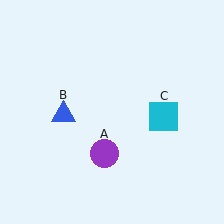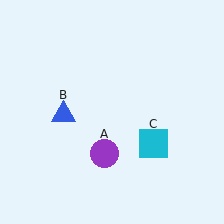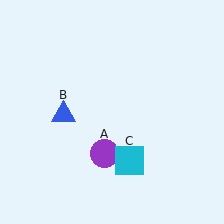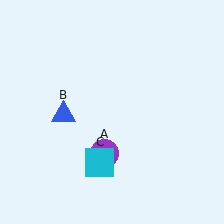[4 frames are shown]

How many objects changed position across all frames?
1 object changed position: cyan square (object C).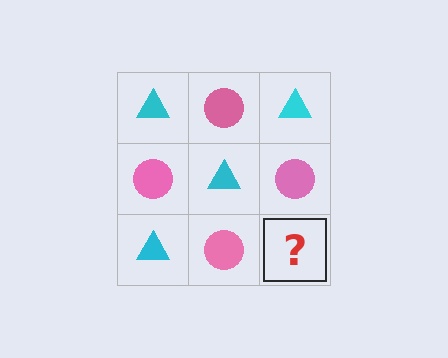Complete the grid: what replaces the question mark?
The question mark should be replaced with a cyan triangle.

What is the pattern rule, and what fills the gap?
The rule is that it alternates cyan triangle and pink circle in a checkerboard pattern. The gap should be filled with a cyan triangle.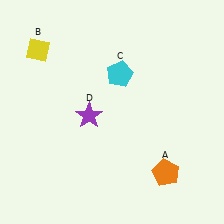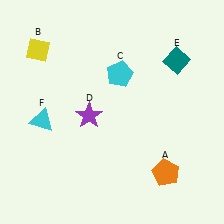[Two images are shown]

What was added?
A teal diamond (E), a cyan triangle (F) were added in Image 2.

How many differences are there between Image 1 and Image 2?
There are 2 differences between the two images.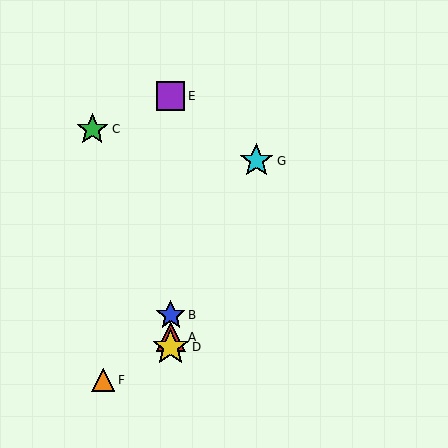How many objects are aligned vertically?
4 objects (A, B, D, E) are aligned vertically.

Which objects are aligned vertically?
Objects A, B, D, E are aligned vertically.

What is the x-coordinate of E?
Object E is at x≈171.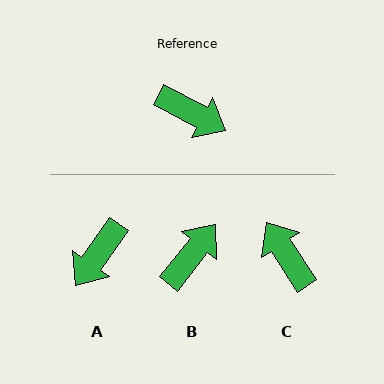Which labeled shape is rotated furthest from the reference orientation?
C, about 151 degrees away.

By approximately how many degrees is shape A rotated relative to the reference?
Approximately 98 degrees clockwise.